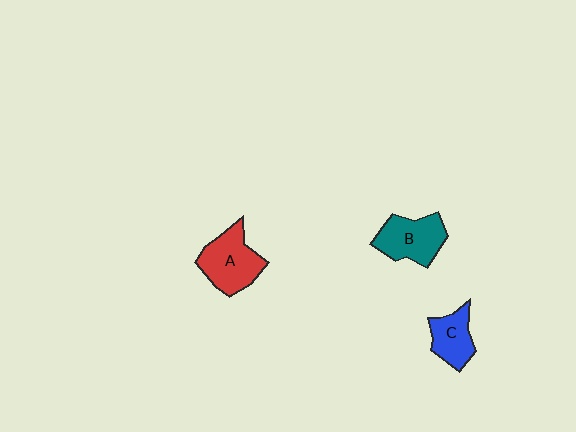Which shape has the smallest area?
Shape C (blue).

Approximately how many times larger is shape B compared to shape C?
Approximately 1.3 times.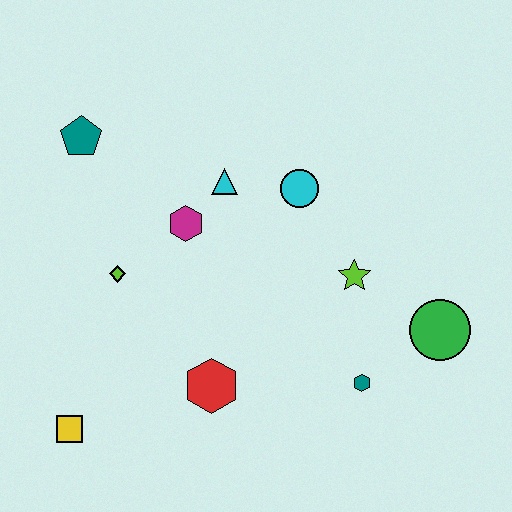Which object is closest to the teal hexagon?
The green circle is closest to the teal hexagon.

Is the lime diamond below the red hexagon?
No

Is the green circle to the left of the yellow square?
No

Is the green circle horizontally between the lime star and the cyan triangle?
No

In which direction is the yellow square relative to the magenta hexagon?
The yellow square is below the magenta hexagon.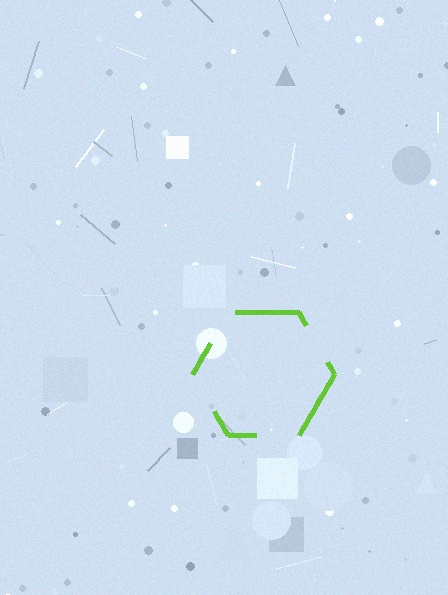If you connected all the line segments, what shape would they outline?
They would outline a hexagon.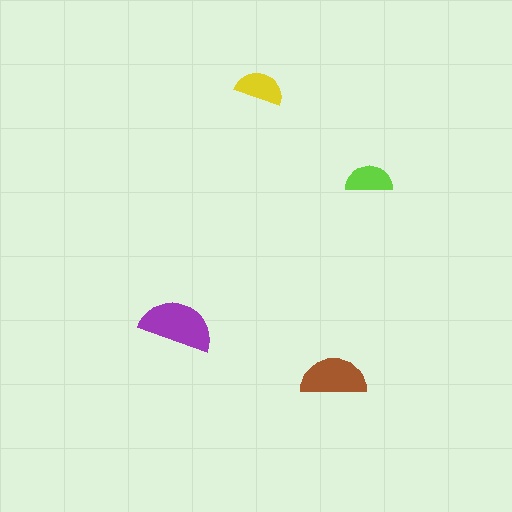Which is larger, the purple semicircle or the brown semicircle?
The purple one.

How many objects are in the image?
There are 4 objects in the image.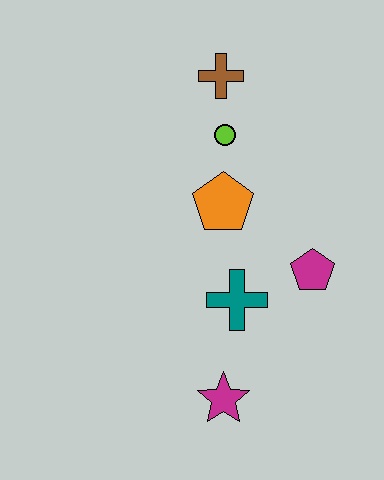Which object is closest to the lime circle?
The brown cross is closest to the lime circle.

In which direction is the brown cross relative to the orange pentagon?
The brown cross is above the orange pentagon.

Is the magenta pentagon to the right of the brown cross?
Yes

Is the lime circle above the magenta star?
Yes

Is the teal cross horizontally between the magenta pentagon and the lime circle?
Yes